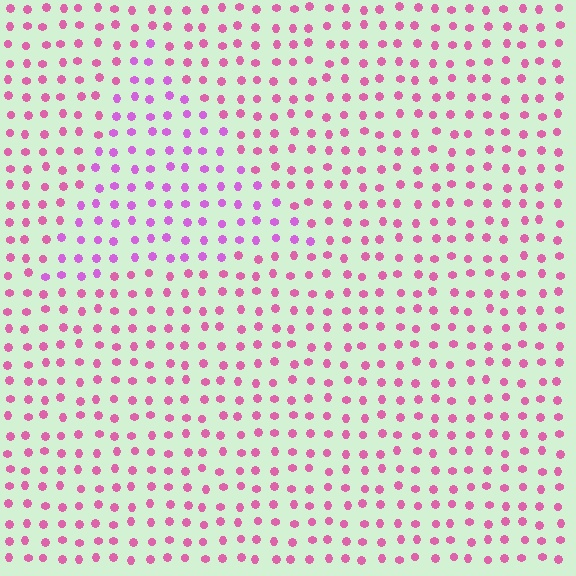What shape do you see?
I see a triangle.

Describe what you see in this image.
The image is filled with small pink elements in a uniform arrangement. A triangle-shaped region is visible where the elements are tinted to a slightly different hue, forming a subtle color boundary.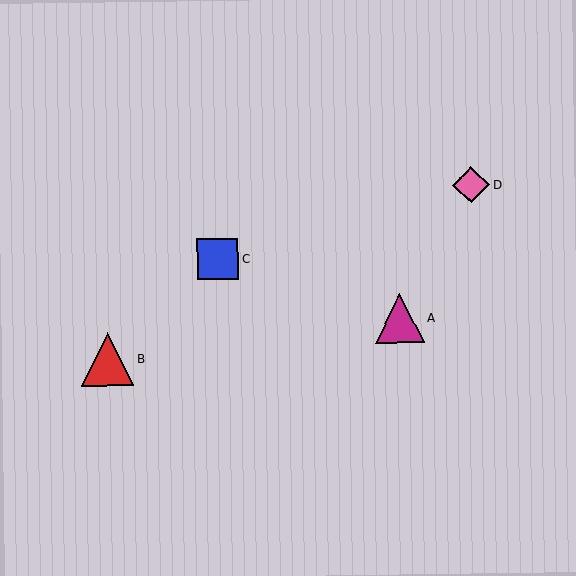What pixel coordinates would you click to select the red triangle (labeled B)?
Click at (108, 359) to select the red triangle B.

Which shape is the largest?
The red triangle (labeled B) is the largest.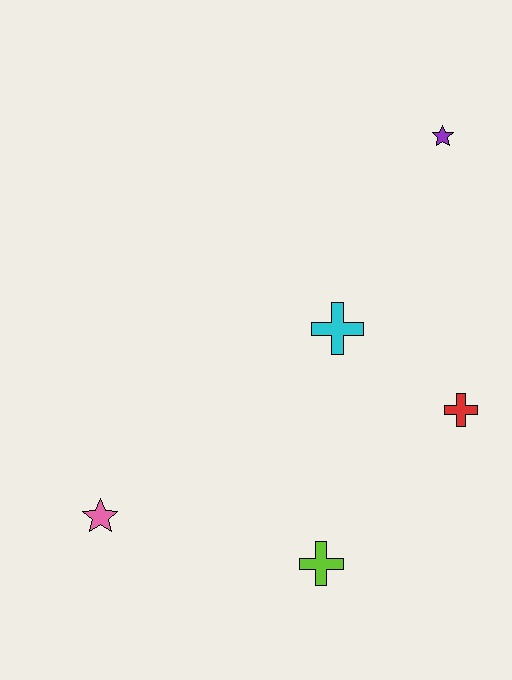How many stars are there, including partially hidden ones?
There are 2 stars.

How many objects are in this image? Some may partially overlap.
There are 5 objects.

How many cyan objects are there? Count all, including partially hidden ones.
There is 1 cyan object.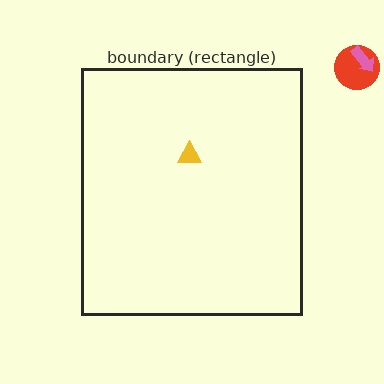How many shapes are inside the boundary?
1 inside, 2 outside.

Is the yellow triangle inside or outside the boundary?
Inside.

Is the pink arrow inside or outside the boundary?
Outside.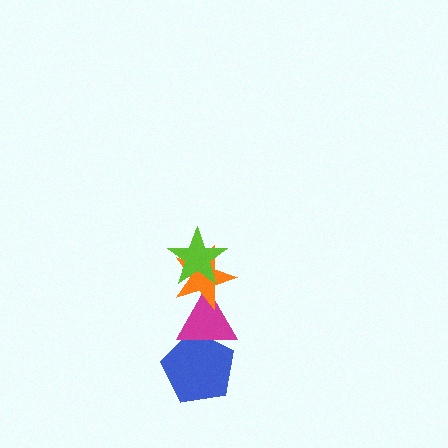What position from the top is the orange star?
The orange star is 2nd from the top.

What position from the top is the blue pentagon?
The blue pentagon is 4th from the top.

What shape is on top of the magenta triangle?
The orange star is on top of the magenta triangle.